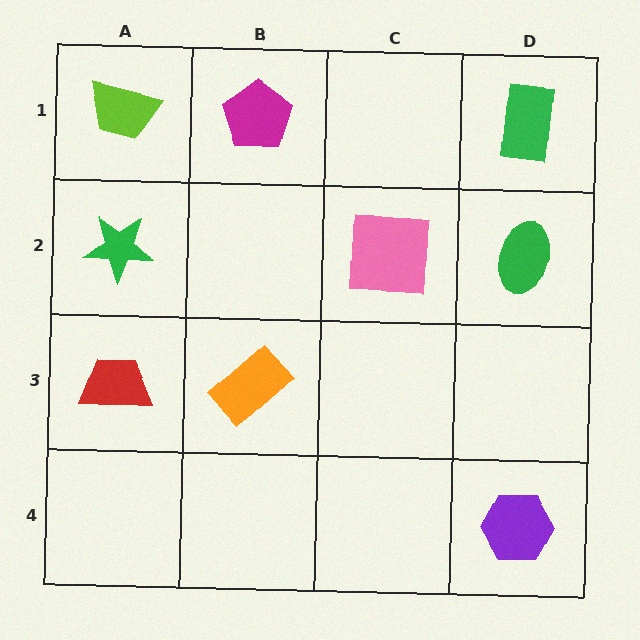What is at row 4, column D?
A purple hexagon.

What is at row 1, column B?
A magenta pentagon.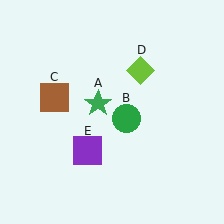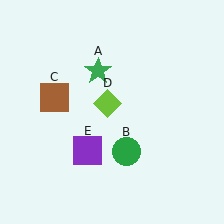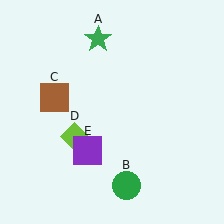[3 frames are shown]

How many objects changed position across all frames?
3 objects changed position: green star (object A), green circle (object B), lime diamond (object D).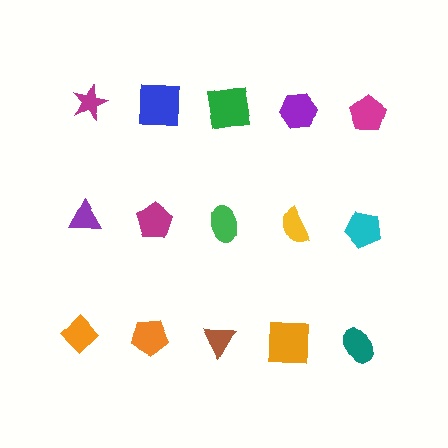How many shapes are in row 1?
5 shapes.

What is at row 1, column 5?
A magenta pentagon.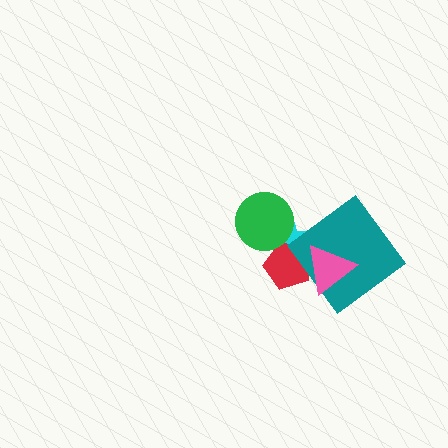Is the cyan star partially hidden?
Yes, it is partially covered by another shape.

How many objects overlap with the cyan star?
4 objects overlap with the cyan star.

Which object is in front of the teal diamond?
The pink triangle is in front of the teal diamond.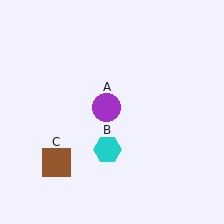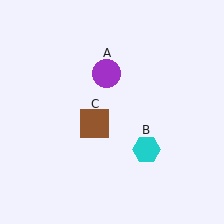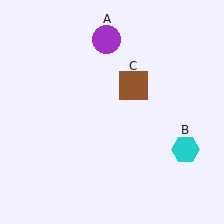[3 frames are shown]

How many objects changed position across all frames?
3 objects changed position: purple circle (object A), cyan hexagon (object B), brown square (object C).